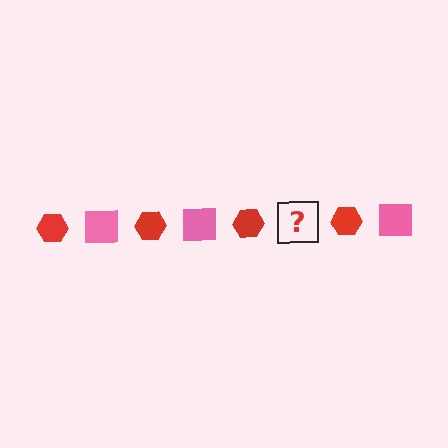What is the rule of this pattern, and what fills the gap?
The rule is that the pattern alternates between red hexagon and pink square. The gap should be filled with a pink square.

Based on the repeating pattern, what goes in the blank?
The blank should be a pink square.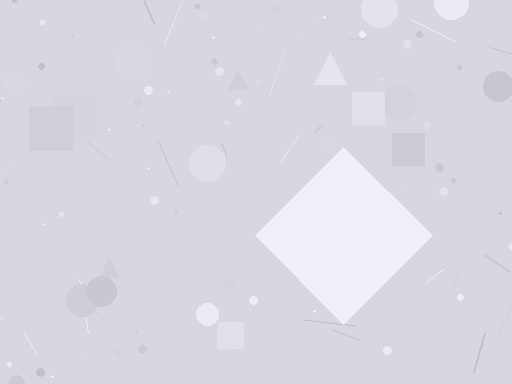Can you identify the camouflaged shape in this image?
The camouflaged shape is a diamond.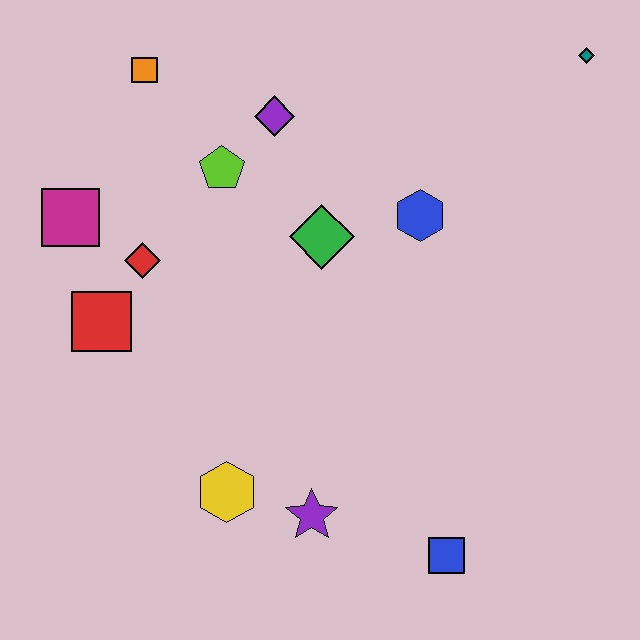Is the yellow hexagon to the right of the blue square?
No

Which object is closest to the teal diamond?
The blue hexagon is closest to the teal diamond.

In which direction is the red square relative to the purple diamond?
The red square is below the purple diamond.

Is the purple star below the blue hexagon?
Yes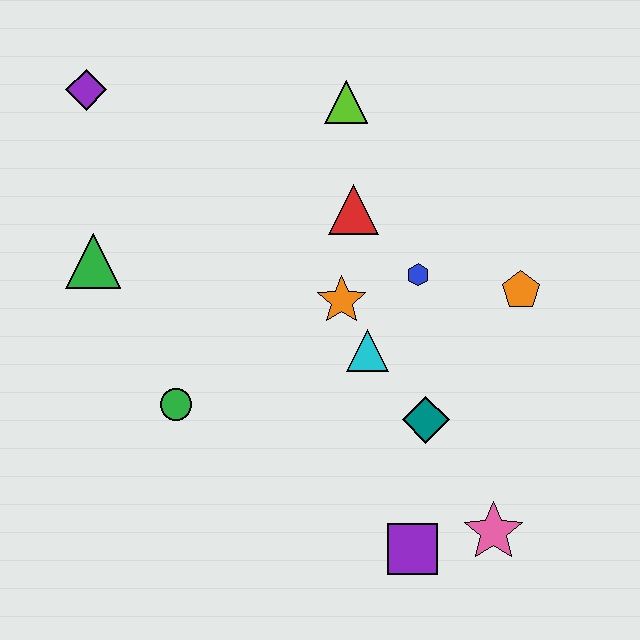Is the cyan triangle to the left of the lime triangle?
No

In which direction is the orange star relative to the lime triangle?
The orange star is below the lime triangle.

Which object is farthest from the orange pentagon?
The purple diamond is farthest from the orange pentagon.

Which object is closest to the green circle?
The green triangle is closest to the green circle.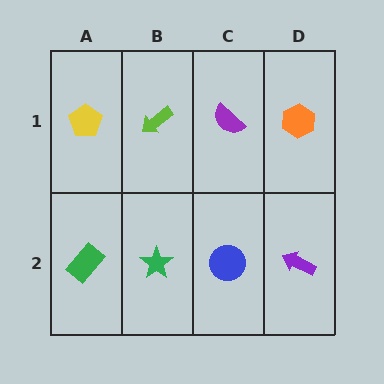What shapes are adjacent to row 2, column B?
A lime arrow (row 1, column B), a green rectangle (row 2, column A), a blue circle (row 2, column C).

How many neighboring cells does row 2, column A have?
2.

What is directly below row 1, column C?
A blue circle.